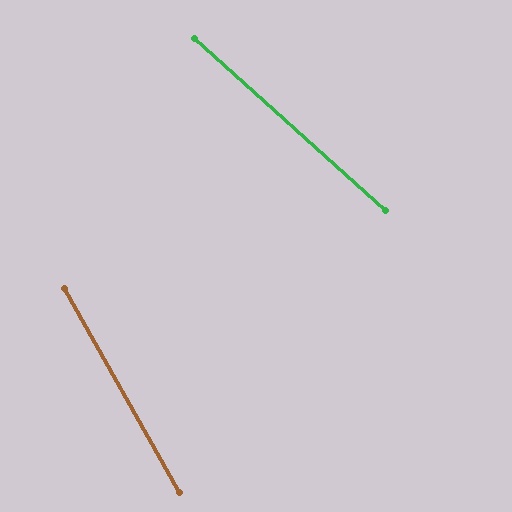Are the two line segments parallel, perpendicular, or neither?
Neither parallel nor perpendicular — they differ by about 19°.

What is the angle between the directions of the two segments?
Approximately 19 degrees.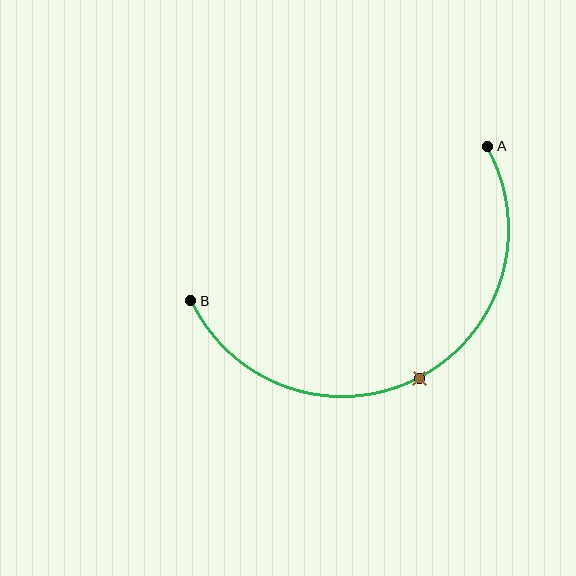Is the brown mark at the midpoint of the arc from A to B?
Yes. The brown mark lies on the arc at equal arc-length from both A and B — it is the arc midpoint.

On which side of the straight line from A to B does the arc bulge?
The arc bulges below the straight line connecting A and B.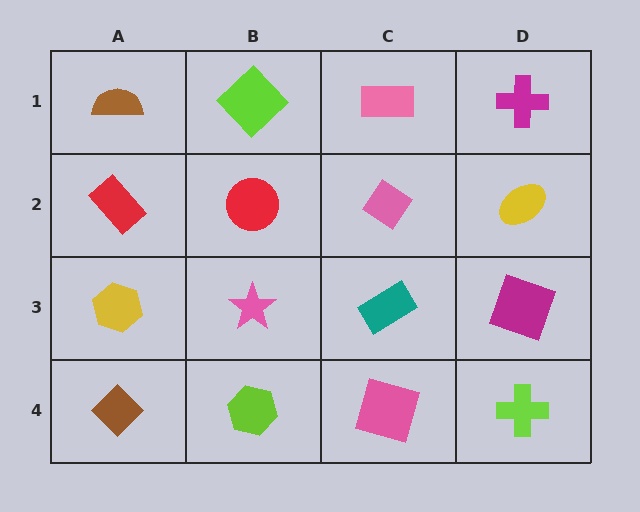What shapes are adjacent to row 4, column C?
A teal rectangle (row 3, column C), a lime hexagon (row 4, column B), a lime cross (row 4, column D).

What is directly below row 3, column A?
A brown diamond.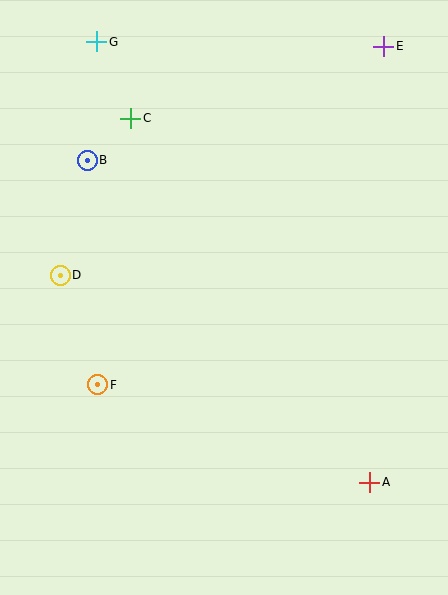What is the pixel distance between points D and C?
The distance between D and C is 172 pixels.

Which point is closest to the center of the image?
Point F at (98, 385) is closest to the center.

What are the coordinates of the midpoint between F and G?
The midpoint between F and G is at (97, 213).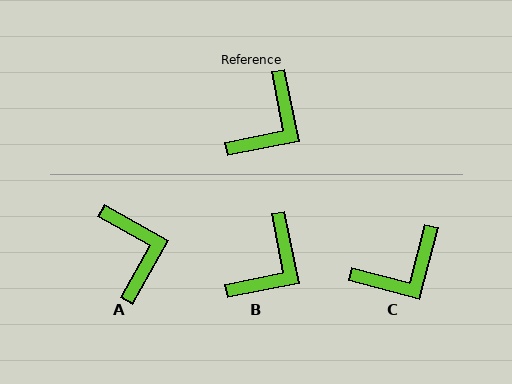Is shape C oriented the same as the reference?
No, it is off by about 26 degrees.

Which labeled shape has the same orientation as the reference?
B.